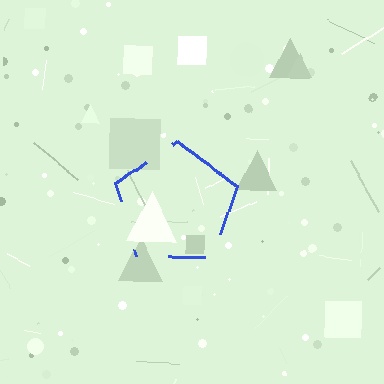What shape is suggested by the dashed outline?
The dashed outline suggests a pentagon.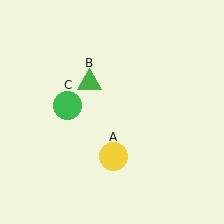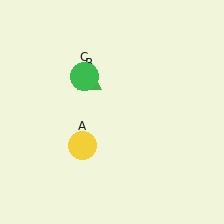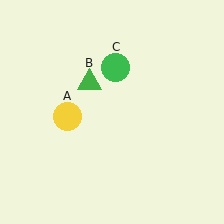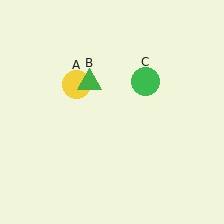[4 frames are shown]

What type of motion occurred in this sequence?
The yellow circle (object A), green circle (object C) rotated clockwise around the center of the scene.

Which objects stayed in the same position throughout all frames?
Green triangle (object B) remained stationary.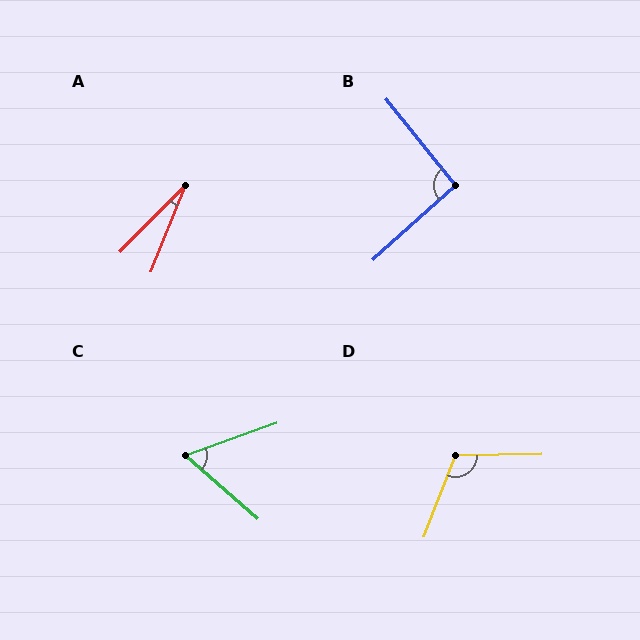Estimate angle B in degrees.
Approximately 93 degrees.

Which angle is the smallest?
A, at approximately 23 degrees.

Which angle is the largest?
D, at approximately 112 degrees.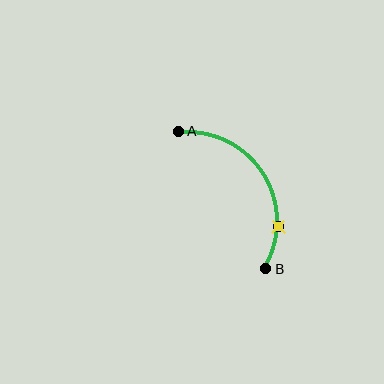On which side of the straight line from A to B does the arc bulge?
The arc bulges to the right of the straight line connecting A and B.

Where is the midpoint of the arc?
The arc midpoint is the point on the curve farthest from the straight line joining A and B. It sits to the right of that line.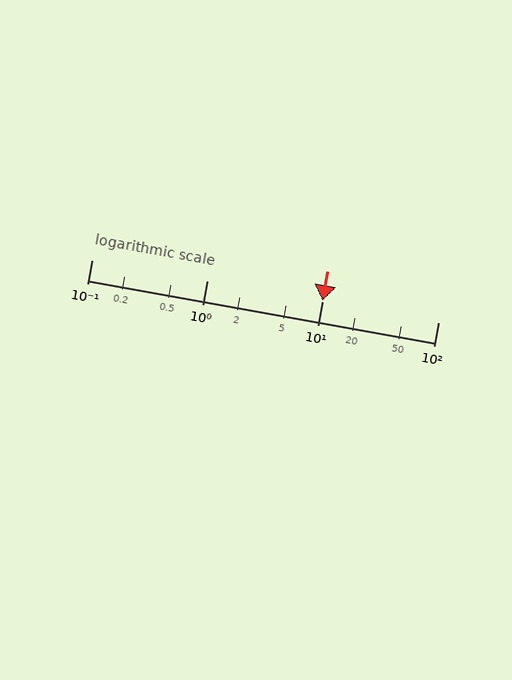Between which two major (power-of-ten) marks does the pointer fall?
The pointer is between 10 and 100.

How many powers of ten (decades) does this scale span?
The scale spans 3 decades, from 0.1 to 100.